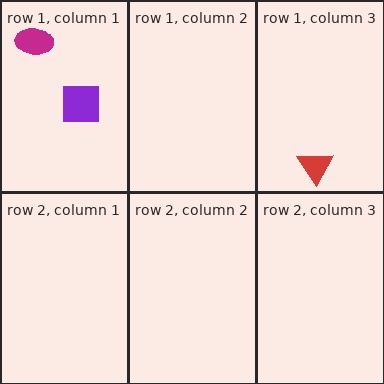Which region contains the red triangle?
The row 1, column 3 region.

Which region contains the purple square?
The row 1, column 1 region.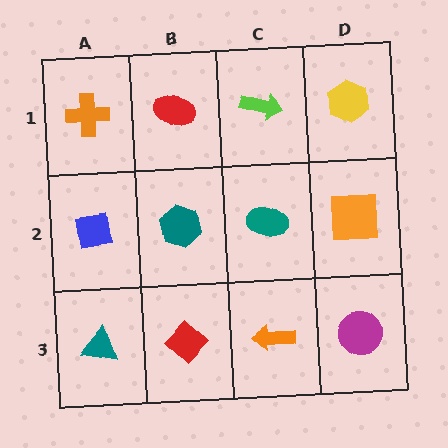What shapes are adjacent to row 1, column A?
A blue square (row 2, column A), a red ellipse (row 1, column B).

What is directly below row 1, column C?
A teal ellipse.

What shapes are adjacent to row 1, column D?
An orange square (row 2, column D), a lime arrow (row 1, column C).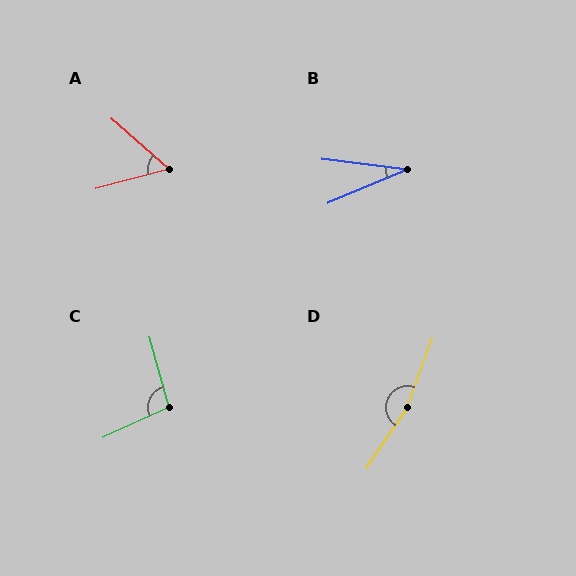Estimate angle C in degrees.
Approximately 99 degrees.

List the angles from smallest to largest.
B (30°), A (56°), C (99°), D (166°).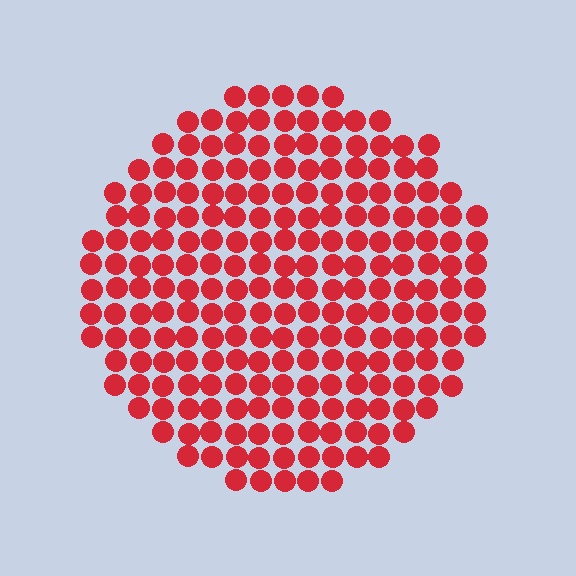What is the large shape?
The large shape is a circle.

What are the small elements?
The small elements are circles.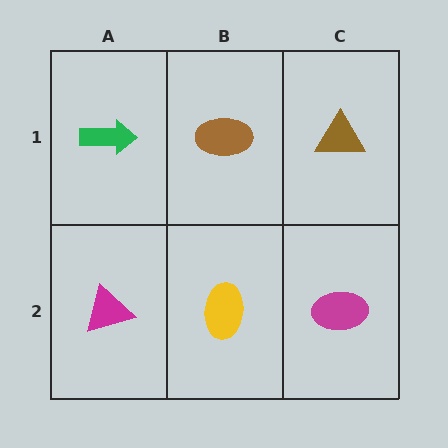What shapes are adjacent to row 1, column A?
A magenta triangle (row 2, column A), a brown ellipse (row 1, column B).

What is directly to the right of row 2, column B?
A magenta ellipse.